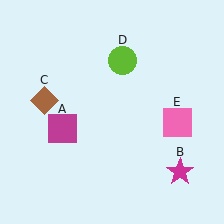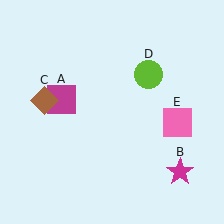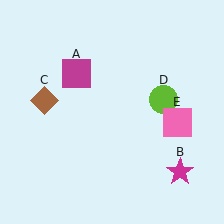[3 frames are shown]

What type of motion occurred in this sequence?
The magenta square (object A), lime circle (object D) rotated clockwise around the center of the scene.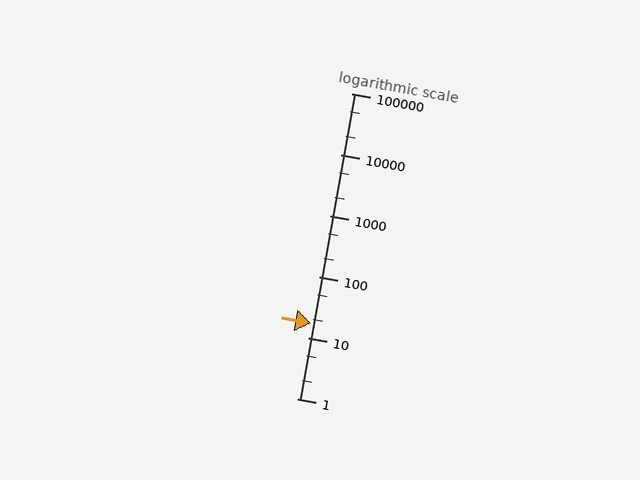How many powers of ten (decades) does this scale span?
The scale spans 5 decades, from 1 to 100000.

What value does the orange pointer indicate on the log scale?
The pointer indicates approximately 17.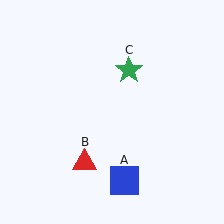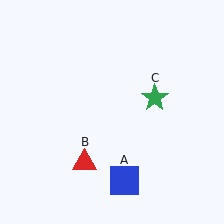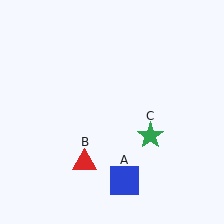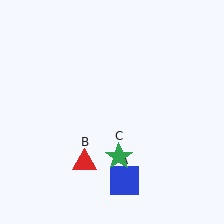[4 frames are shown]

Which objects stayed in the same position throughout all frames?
Blue square (object A) and red triangle (object B) remained stationary.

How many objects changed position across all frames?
1 object changed position: green star (object C).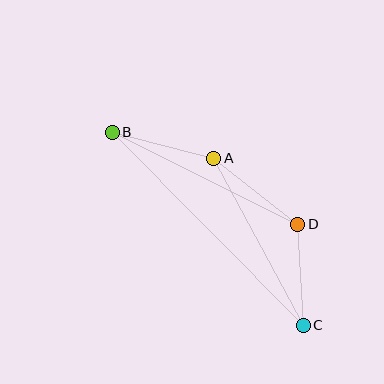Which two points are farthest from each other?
Points B and C are farthest from each other.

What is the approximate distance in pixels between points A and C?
The distance between A and C is approximately 189 pixels.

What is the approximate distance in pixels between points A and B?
The distance between A and B is approximately 105 pixels.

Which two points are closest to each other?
Points C and D are closest to each other.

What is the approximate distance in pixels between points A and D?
The distance between A and D is approximately 107 pixels.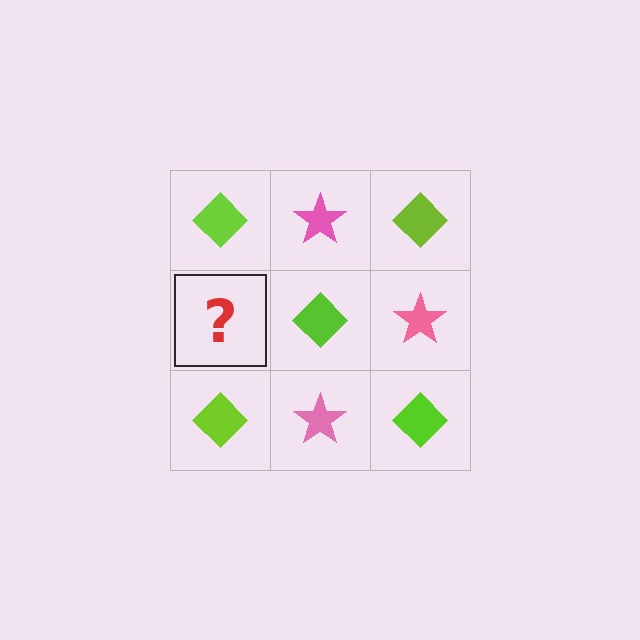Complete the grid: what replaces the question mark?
The question mark should be replaced with a pink star.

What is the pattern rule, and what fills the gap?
The rule is that it alternates lime diamond and pink star in a checkerboard pattern. The gap should be filled with a pink star.